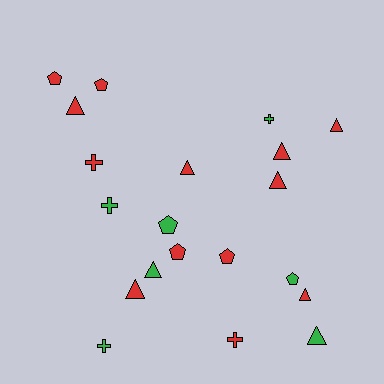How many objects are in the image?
There are 20 objects.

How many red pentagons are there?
There are 4 red pentagons.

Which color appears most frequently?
Red, with 13 objects.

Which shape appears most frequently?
Triangle, with 9 objects.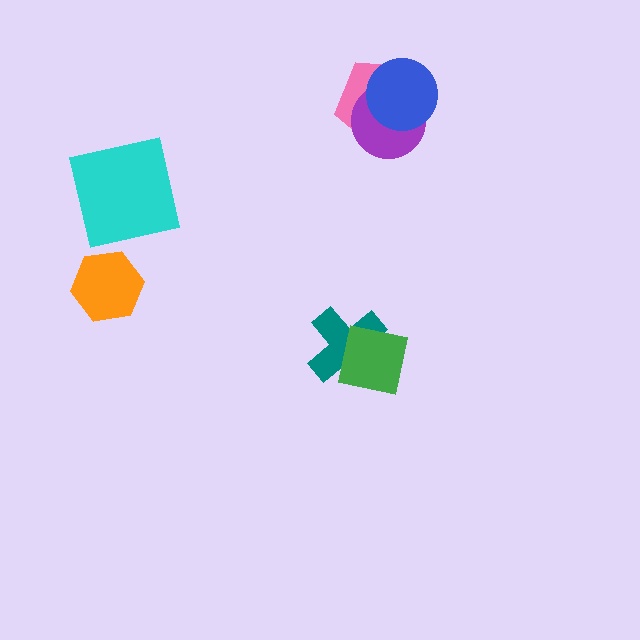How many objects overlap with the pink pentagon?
2 objects overlap with the pink pentagon.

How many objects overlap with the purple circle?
2 objects overlap with the purple circle.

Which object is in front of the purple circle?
The blue circle is in front of the purple circle.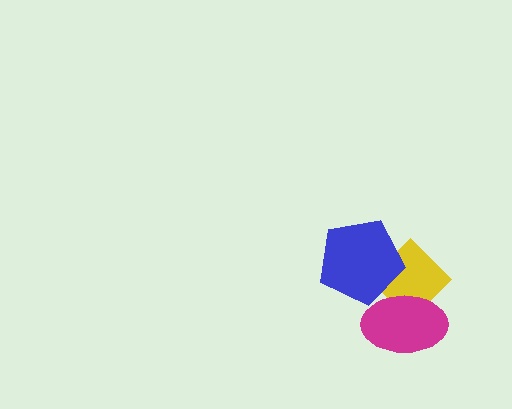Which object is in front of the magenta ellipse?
The blue pentagon is in front of the magenta ellipse.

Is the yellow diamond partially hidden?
Yes, it is partially covered by another shape.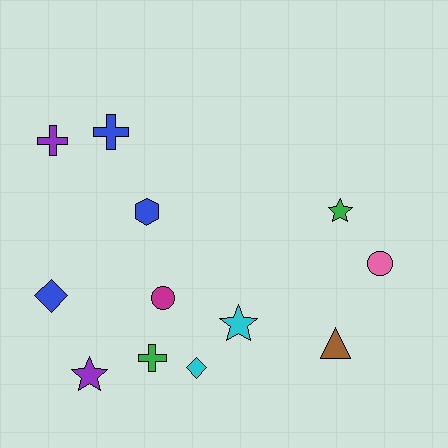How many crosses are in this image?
There are 3 crosses.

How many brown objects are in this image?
There is 1 brown object.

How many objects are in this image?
There are 12 objects.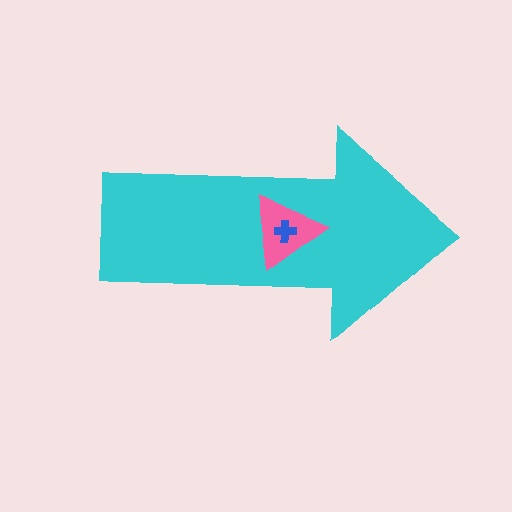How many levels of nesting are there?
3.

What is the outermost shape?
The cyan arrow.